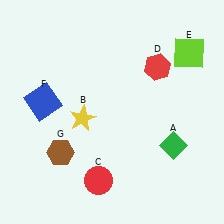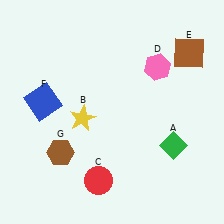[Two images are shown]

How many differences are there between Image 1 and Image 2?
There are 2 differences between the two images.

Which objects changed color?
D changed from red to pink. E changed from lime to brown.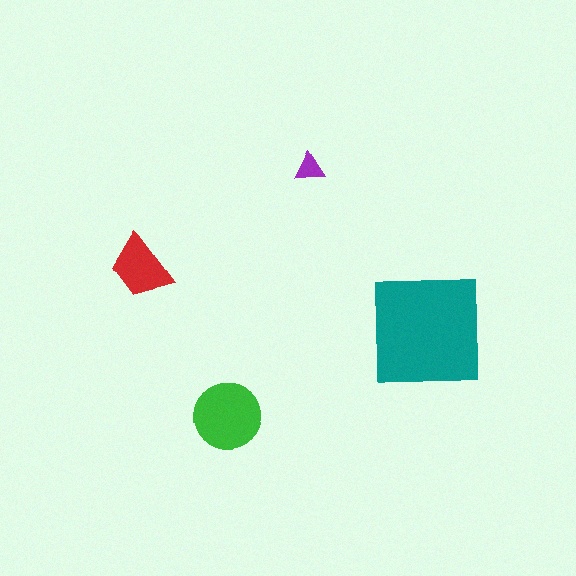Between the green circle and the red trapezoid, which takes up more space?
The green circle.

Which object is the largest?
The teal square.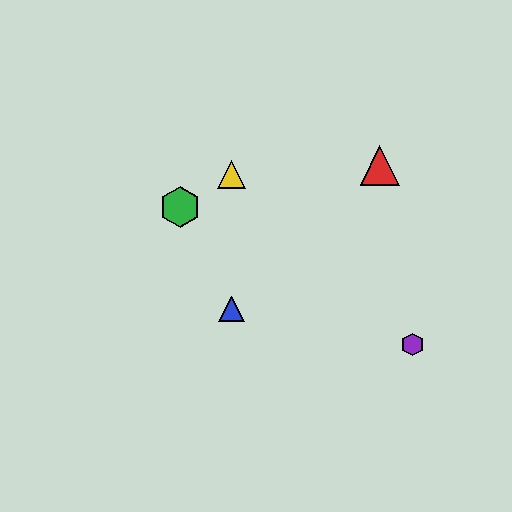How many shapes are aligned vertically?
2 shapes (the blue triangle, the yellow triangle) are aligned vertically.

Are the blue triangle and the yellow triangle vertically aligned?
Yes, both are at x≈232.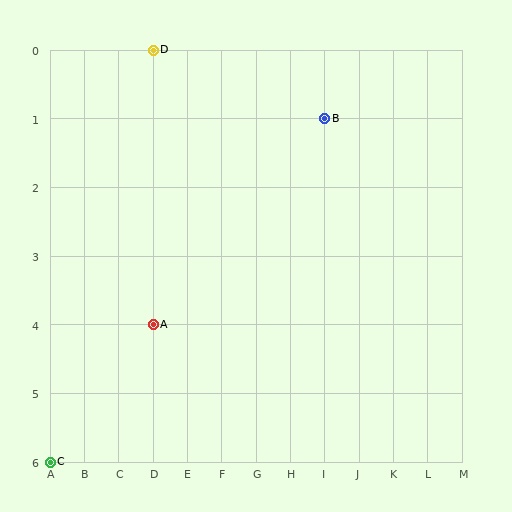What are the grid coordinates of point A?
Point A is at grid coordinates (D, 4).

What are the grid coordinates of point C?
Point C is at grid coordinates (A, 6).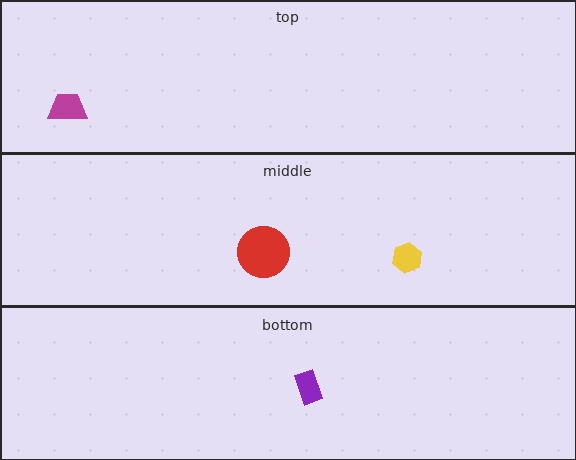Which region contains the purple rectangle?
The bottom region.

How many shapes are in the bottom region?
1.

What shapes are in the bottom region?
The purple rectangle.